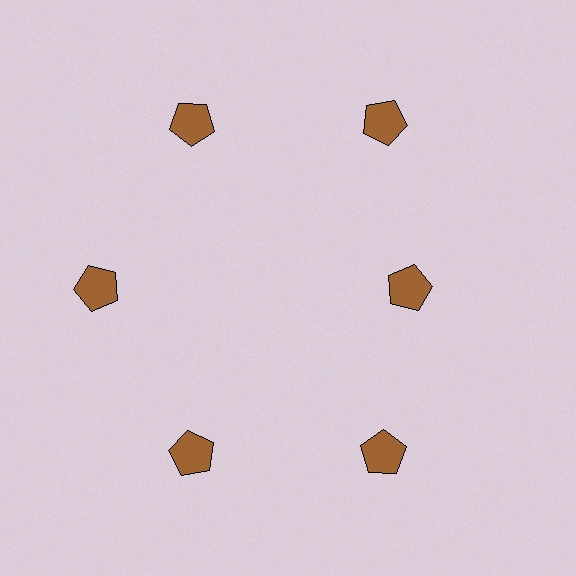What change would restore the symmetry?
The symmetry would be restored by moving it outward, back onto the ring so that all 6 pentagons sit at equal angles and equal distance from the center.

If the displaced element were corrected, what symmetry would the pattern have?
It would have 6-fold rotational symmetry — the pattern would map onto itself every 60 degrees.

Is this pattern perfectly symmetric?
No. The 6 brown pentagons are arranged in a ring, but one element near the 3 o'clock position is pulled inward toward the center, breaking the 6-fold rotational symmetry.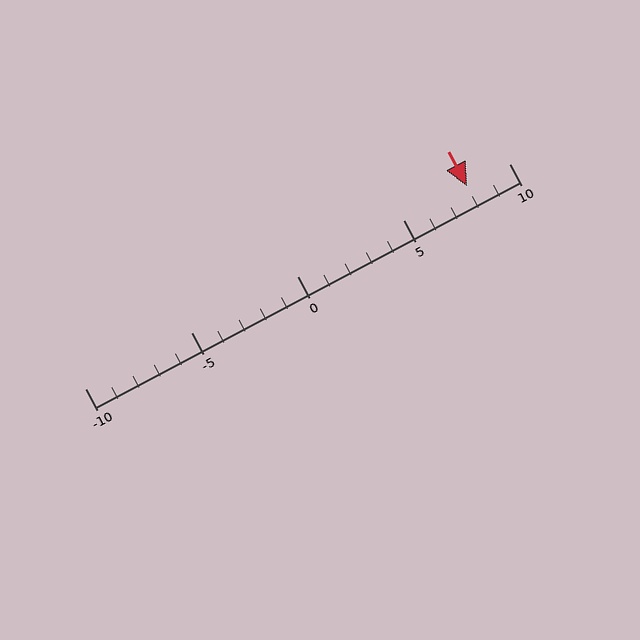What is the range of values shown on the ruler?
The ruler shows values from -10 to 10.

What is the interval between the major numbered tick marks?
The major tick marks are spaced 5 units apart.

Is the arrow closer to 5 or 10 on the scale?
The arrow is closer to 10.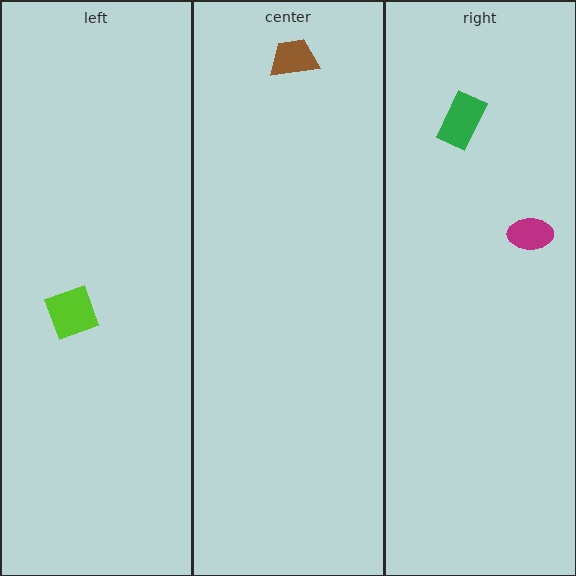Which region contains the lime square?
The left region.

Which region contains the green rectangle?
The right region.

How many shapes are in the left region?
1.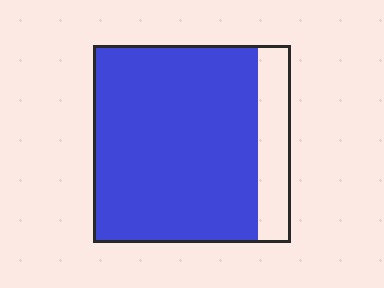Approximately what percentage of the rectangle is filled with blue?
Approximately 85%.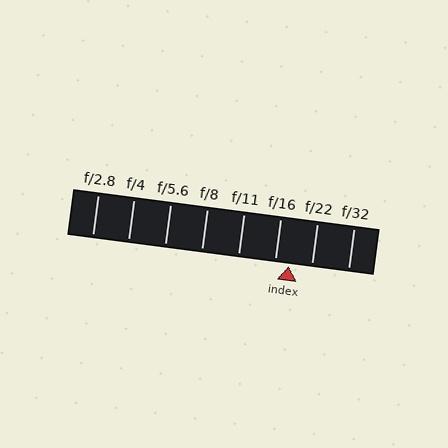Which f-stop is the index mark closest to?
The index mark is closest to f/16.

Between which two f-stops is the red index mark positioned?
The index mark is between f/16 and f/22.